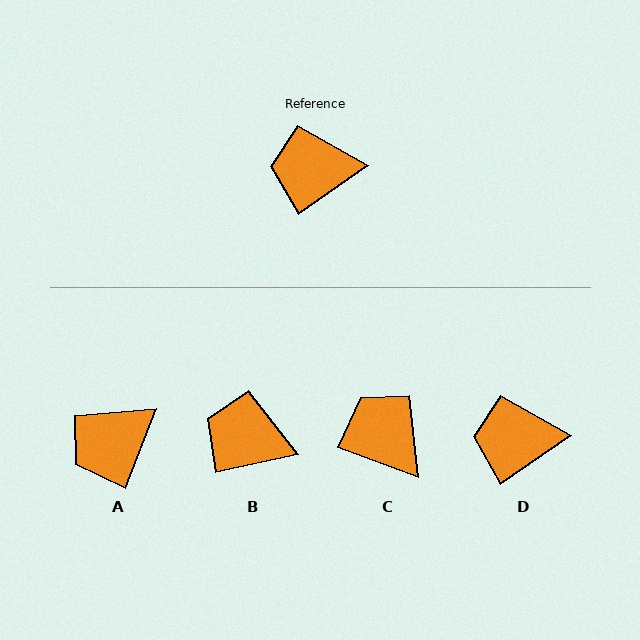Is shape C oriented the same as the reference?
No, it is off by about 55 degrees.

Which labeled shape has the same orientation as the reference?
D.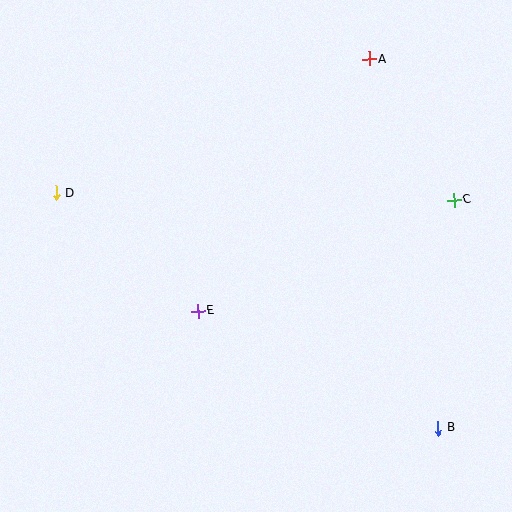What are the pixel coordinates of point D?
Point D is at (56, 193).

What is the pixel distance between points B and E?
The distance between B and E is 267 pixels.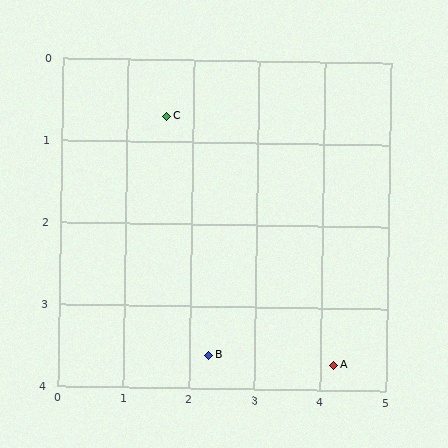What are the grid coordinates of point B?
Point B is at approximately (2.3, 3.6).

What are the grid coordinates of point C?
Point C is at approximately (1.6, 0.7).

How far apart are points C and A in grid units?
Points C and A are about 4.0 grid units apart.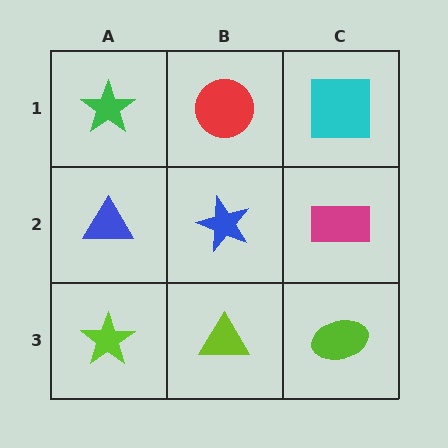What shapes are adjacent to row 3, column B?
A blue star (row 2, column B), a lime star (row 3, column A), a lime ellipse (row 3, column C).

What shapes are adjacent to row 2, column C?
A cyan square (row 1, column C), a lime ellipse (row 3, column C), a blue star (row 2, column B).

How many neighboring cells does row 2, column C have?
3.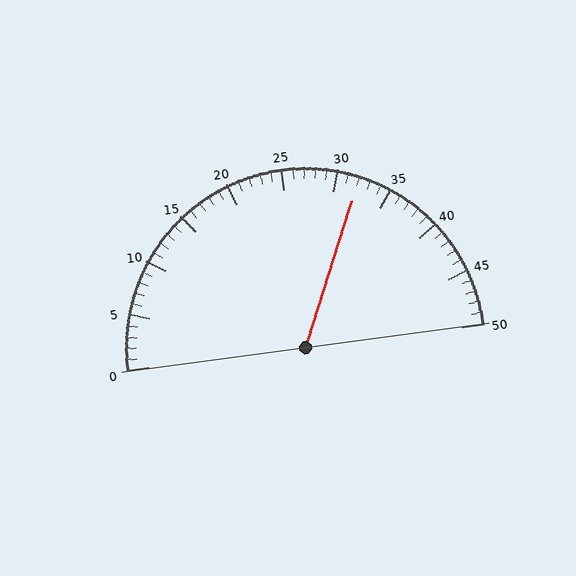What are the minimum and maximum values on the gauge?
The gauge ranges from 0 to 50.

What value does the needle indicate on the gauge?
The needle indicates approximately 32.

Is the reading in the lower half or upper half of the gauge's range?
The reading is in the upper half of the range (0 to 50).